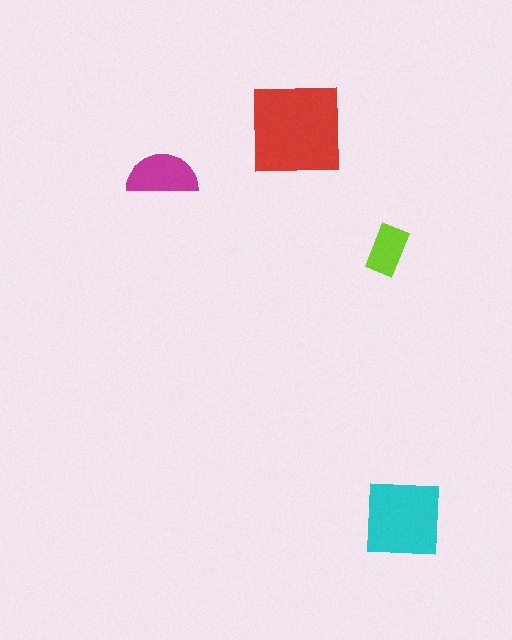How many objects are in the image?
There are 4 objects in the image.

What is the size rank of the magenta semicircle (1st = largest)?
3rd.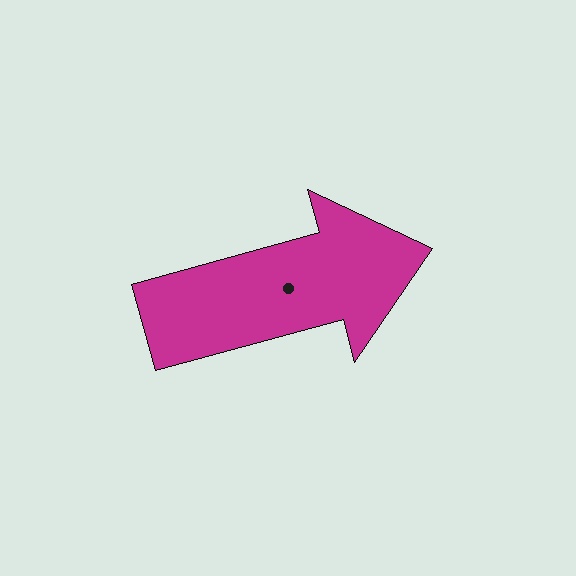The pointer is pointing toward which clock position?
Roughly 2 o'clock.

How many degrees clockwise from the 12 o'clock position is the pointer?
Approximately 75 degrees.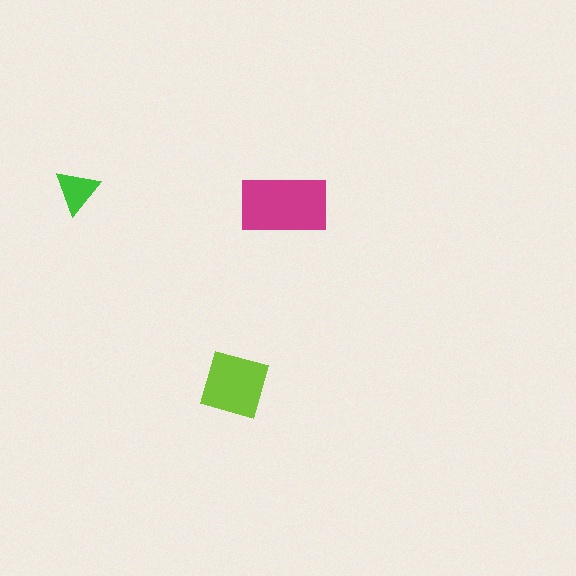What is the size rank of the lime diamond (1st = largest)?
2nd.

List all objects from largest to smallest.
The magenta rectangle, the lime diamond, the green triangle.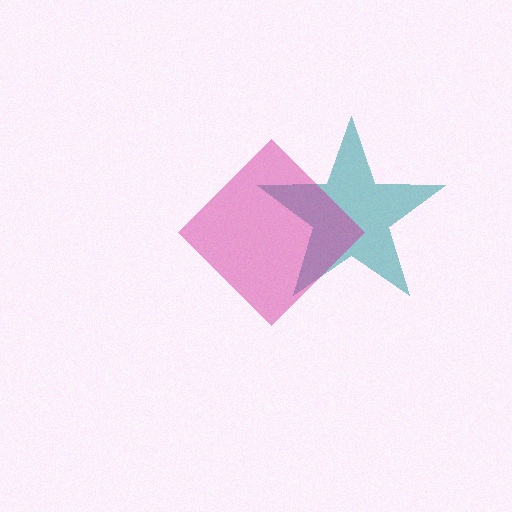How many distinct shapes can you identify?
There are 2 distinct shapes: a teal star, a magenta diamond.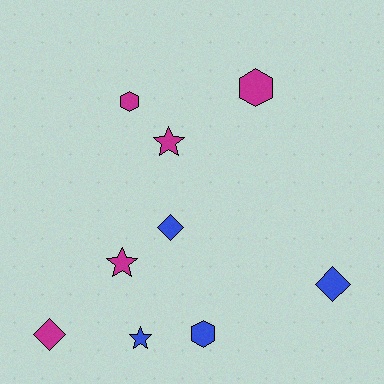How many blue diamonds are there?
There are 2 blue diamonds.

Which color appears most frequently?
Magenta, with 5 objects.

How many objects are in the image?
There are 9 objects.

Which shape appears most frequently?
Diamond, with 3 objects.